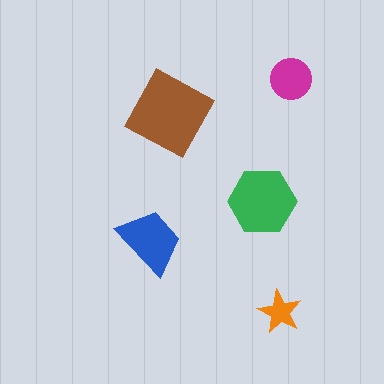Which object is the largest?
The brown diamond.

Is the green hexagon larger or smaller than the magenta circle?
Larger.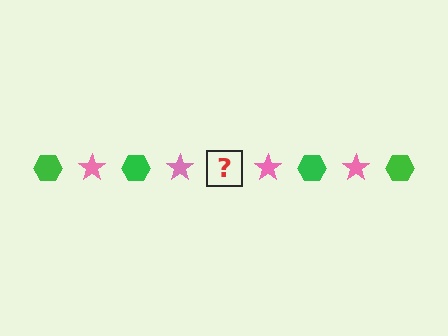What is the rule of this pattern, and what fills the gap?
The rule is that the pattern alternates between green hexagon and pink star. The gap should be filled with a green hexagon.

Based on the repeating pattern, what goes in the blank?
The blank should be a green hexagon.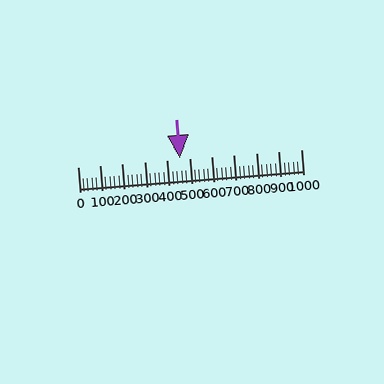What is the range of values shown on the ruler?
The ruler shows values from 0 to 1000.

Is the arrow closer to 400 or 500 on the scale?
The arrow is closer to 500.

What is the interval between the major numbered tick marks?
The major tick marks are spaced 100 units apart.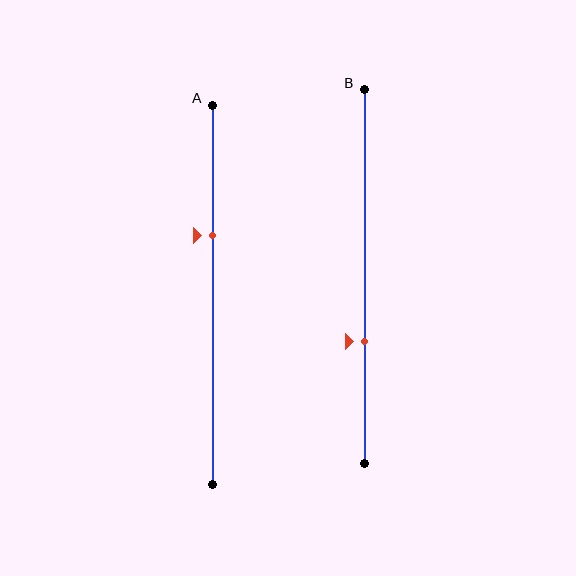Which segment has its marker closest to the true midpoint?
Segment A has its marker closest to the true midpoint.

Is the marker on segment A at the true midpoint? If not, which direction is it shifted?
No, the marker on segment A is shifted upward by about 16% of the segment length.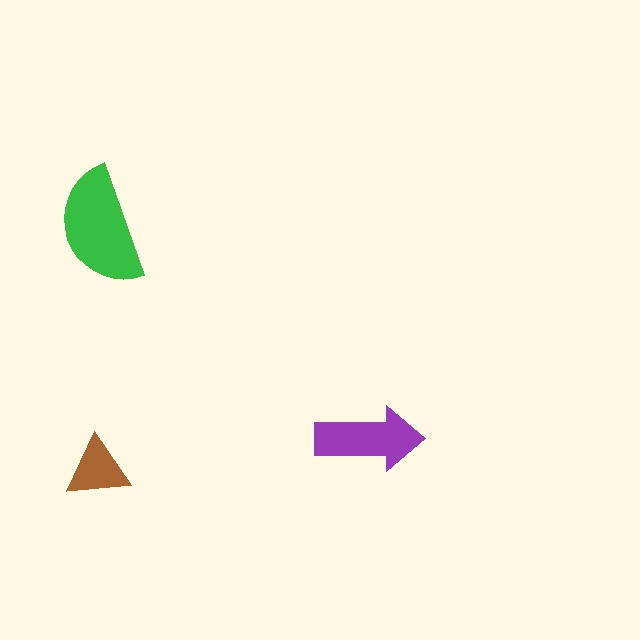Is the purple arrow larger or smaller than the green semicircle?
Smaller.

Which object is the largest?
The green semicircle.